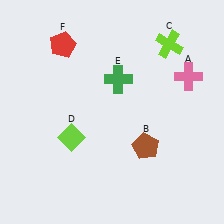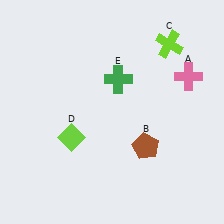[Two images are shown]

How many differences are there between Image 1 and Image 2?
There is 1 difference between the two images.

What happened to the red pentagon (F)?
The red pentagon (F) was removed in Image 2. It was in the top-left area of Image 1.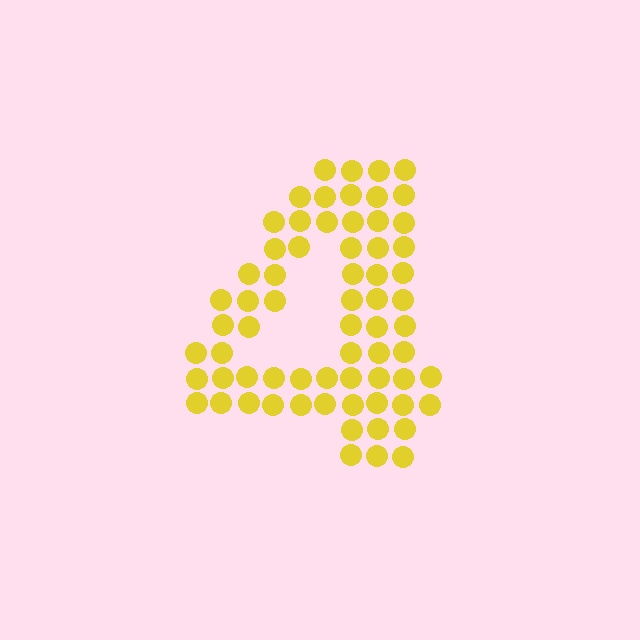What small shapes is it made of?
It is made of small circles.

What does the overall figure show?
The overall figure shows the digit 4.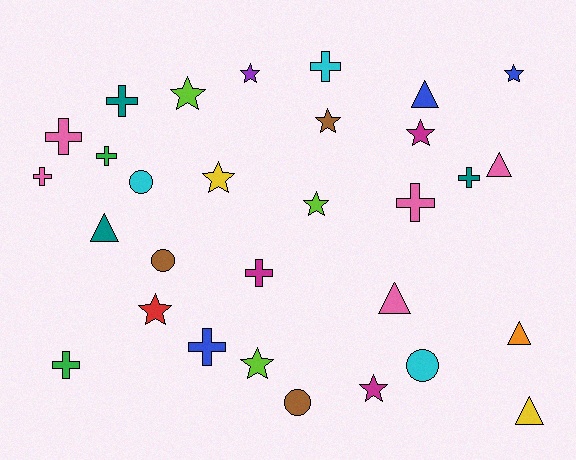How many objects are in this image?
There are 30 objects.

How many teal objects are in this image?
There are 3 teal objects.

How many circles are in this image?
There are 4 circles.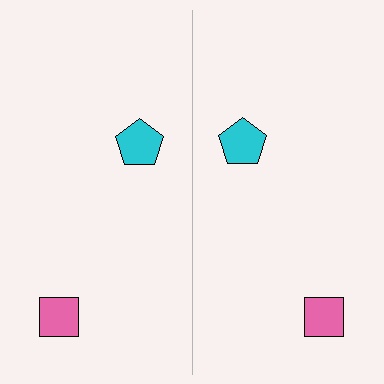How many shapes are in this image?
There are 4 shapes in this image.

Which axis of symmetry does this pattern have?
The pattern has a vertical axis of symmetry running through the center of the image.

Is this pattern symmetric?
Yes, this pattern has bilateral (reflection) symmetry.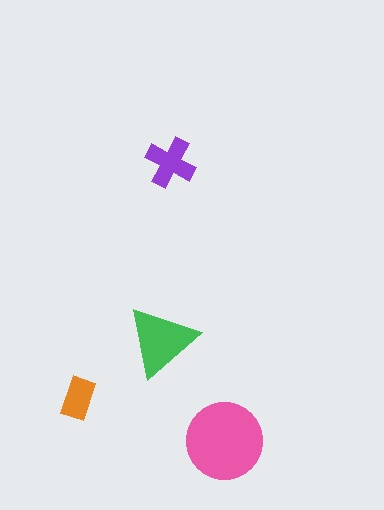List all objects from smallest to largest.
The orange rectangle, the purple cross, the green triangle, the pink circle.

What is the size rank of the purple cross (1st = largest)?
3rd.